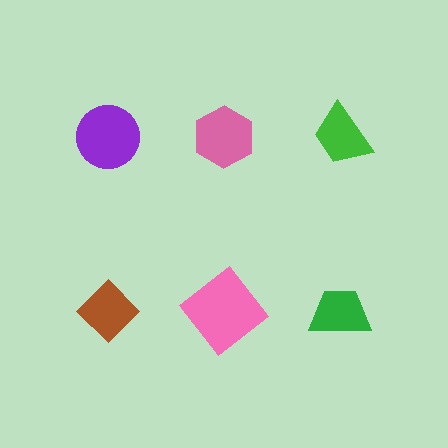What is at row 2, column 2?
A pink diamond.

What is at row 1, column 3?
A green trapezoid.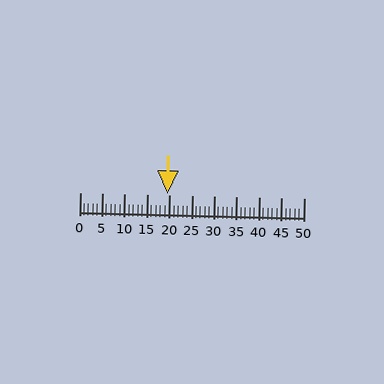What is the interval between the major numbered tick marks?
The major tick marks are spaced 5 units apart.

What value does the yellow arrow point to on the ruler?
The yellow arrow points to approximately 20.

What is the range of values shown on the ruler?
The ruler shows values from 0 to 50.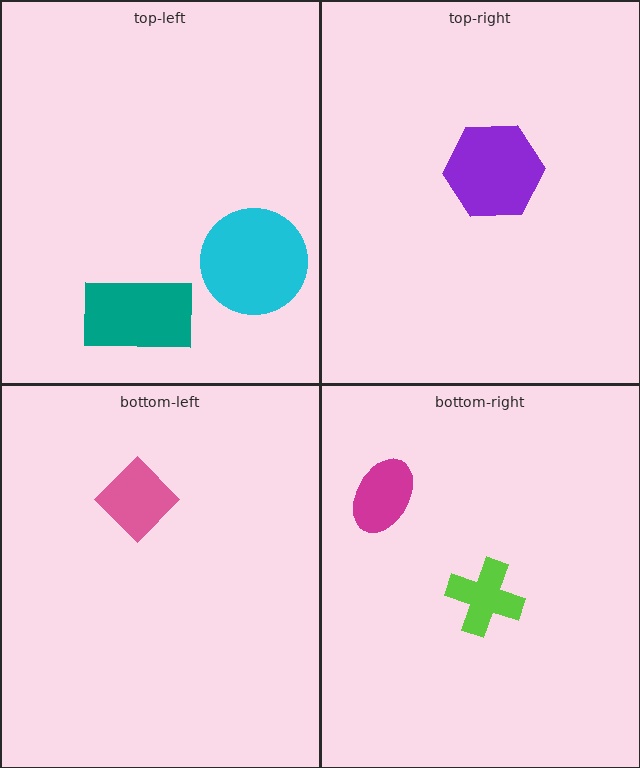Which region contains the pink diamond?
The bottom-left region.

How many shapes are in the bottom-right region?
2.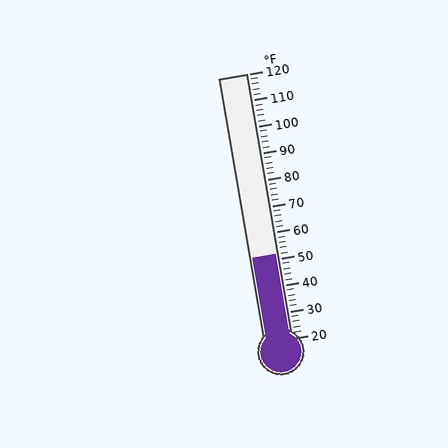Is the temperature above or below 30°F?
The temperature is above 30°F.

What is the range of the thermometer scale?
The thermometer scale ranges from 20°F to 120°F.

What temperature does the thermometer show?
The thermometer shows approximately 52°F.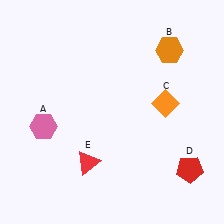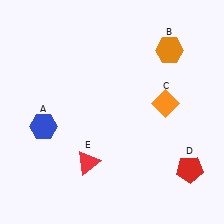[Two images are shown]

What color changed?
The hexagon (A) changed from pink in Image 1 to blue in Image 2.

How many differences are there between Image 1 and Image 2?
There is 1 difference between the two images.